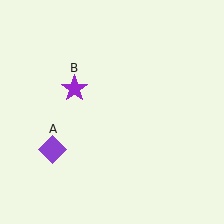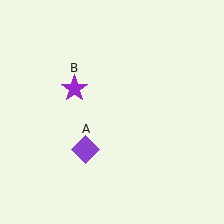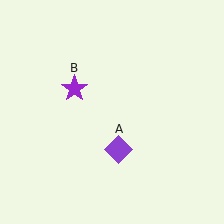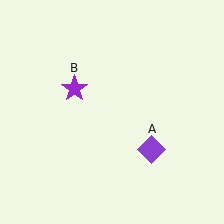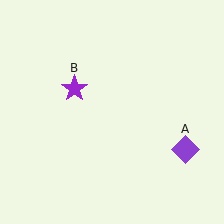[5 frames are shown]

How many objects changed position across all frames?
1 object changed position: purple diamond (object A).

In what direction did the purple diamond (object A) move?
The purple diamond (object A) moved right.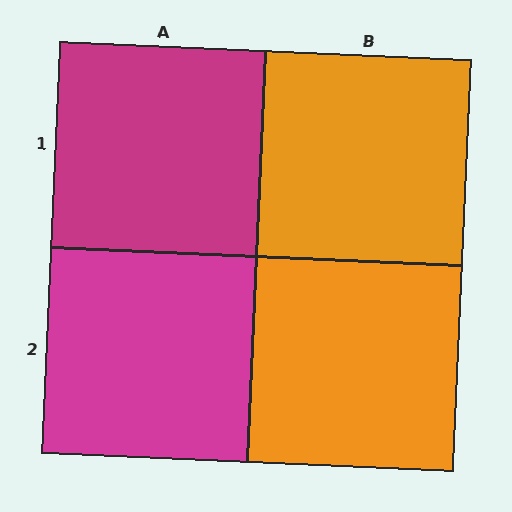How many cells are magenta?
2 cells are magenta.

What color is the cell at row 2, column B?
Orange.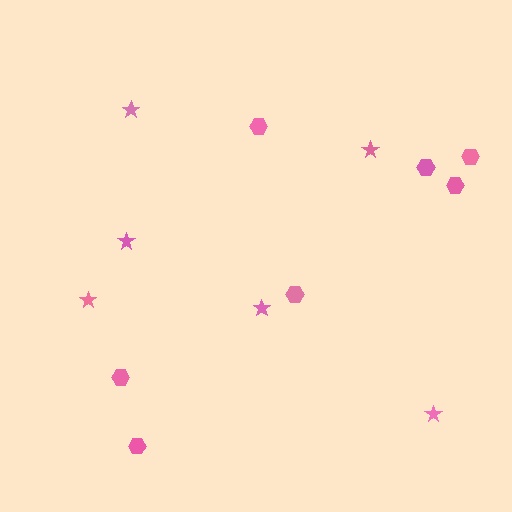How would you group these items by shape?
There are 2 groups: one group of stars (6) and one group of hexagons (7).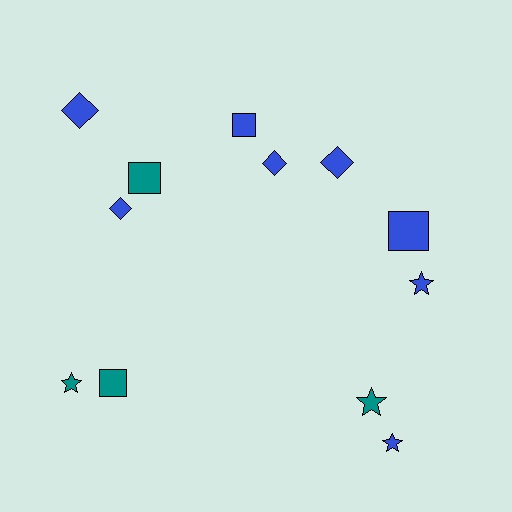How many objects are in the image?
There are 12 objects.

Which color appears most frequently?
Blue, with 8 objects.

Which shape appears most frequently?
Square, with 4 objects.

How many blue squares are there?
There are 2 blue squares.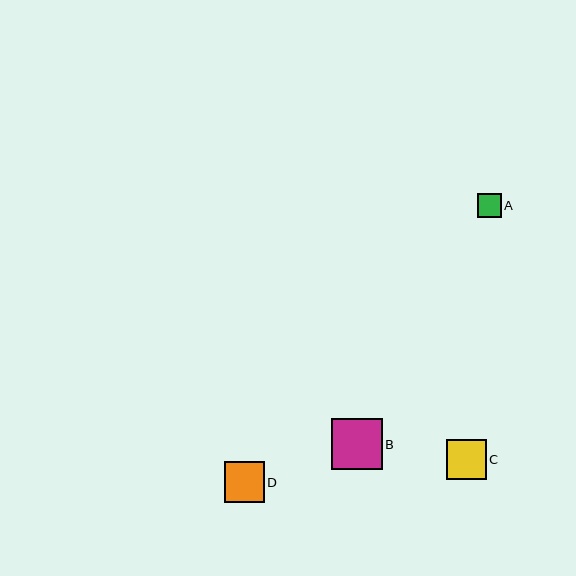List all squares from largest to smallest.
From largest to smallest: B, D, C, A.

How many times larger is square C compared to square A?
Square C is approximately 1.7 times the size of square A.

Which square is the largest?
Square B is the largest with a size of approximately 51 pixels.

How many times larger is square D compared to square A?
Square D is approximately 1.7 times the size of square A.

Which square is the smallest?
Square A is the smallest with a size of approximately 24 pixels.